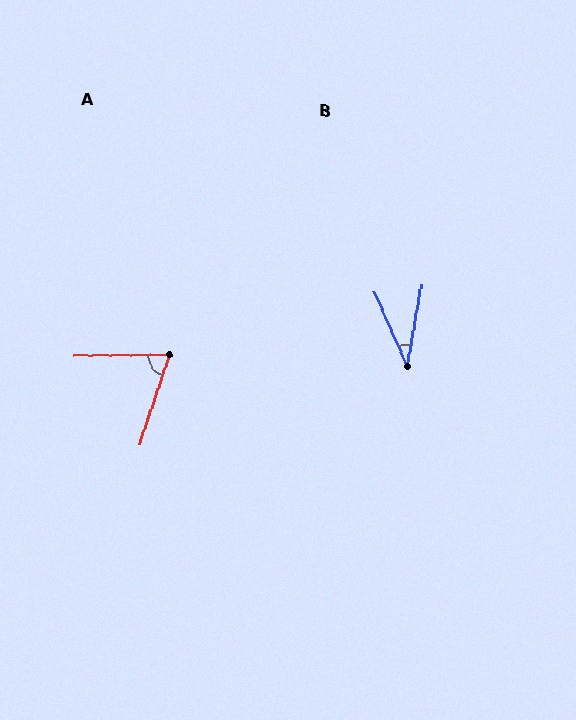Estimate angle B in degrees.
Approximately 34 degrees.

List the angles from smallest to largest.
B (34°), A (71°).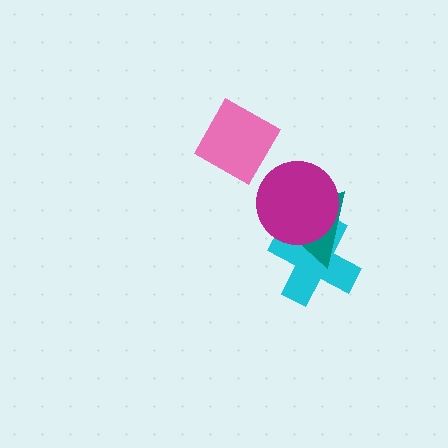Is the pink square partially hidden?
No, no other shape covers it.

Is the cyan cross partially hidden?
Yes, it is partially covered by another shape.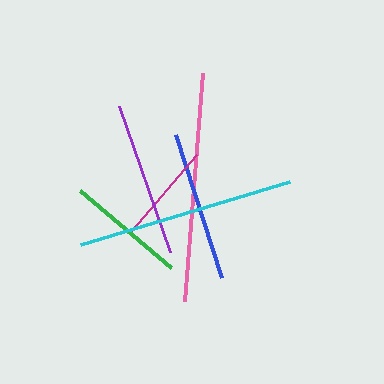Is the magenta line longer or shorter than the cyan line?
The cyan line is longer than the magenta line.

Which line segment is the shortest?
The magenta line is the shortest at approximately 100 pixels.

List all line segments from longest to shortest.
From longest to shortest: pink, cyan, purple, blue, green, magenta.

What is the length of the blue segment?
The blue segment is approximately 150 pixels long.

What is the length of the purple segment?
The purple segment is approximately 155 pixels long.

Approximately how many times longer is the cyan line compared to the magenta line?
The cyan line is approximately 2.2 times the length of the magenta line.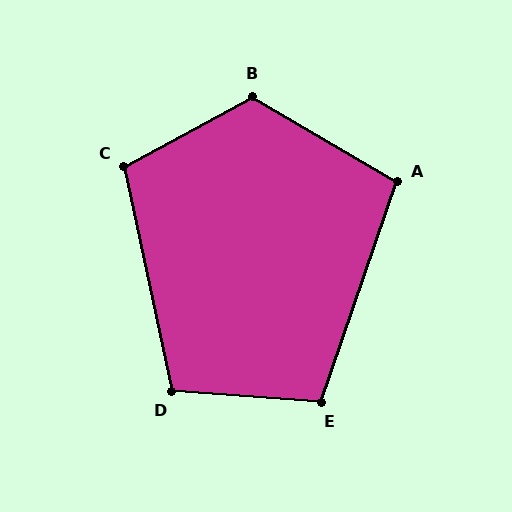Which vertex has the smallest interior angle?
A, at approximately 101 degrees.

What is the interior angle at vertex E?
Approximately 105 degrees (obtuse).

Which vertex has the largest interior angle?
B, at approximately 121 degrees.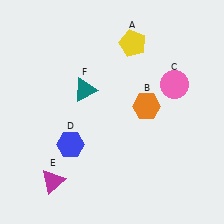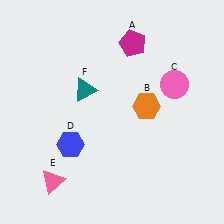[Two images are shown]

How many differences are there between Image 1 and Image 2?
There are 2 differences between the two images.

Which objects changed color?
A changed from yellow to magenta. E changed from magenta to pink.